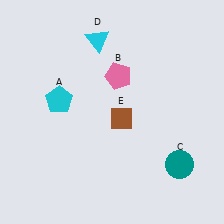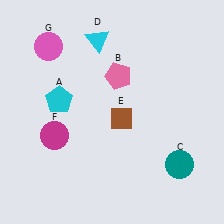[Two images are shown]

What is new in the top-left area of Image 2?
A pink circle (G) was added in the top-left area of Image 2.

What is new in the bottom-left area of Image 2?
A magenta circle (F) was added in the bottom-left area of Image 2.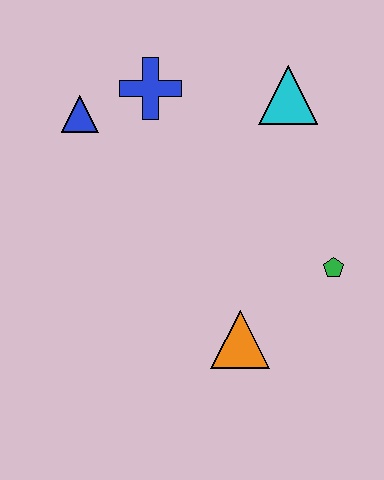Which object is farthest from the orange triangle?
The blue triangle is farthest from the orange triangle.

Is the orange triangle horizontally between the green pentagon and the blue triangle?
Yes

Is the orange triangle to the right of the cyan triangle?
No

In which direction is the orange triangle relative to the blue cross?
The orange triangle is below the blue cross.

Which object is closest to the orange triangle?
The green pentagon is closest to the orange triangle.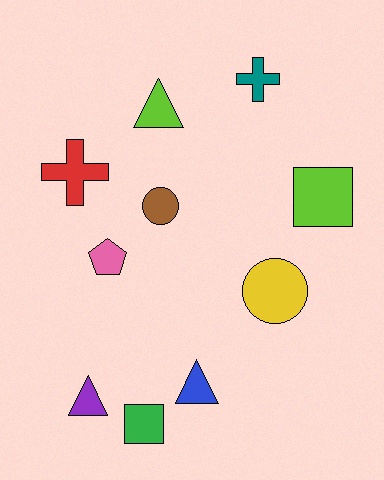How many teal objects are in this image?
There is 1 teal object.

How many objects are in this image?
There are 10 objects.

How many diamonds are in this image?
There are no diamonds.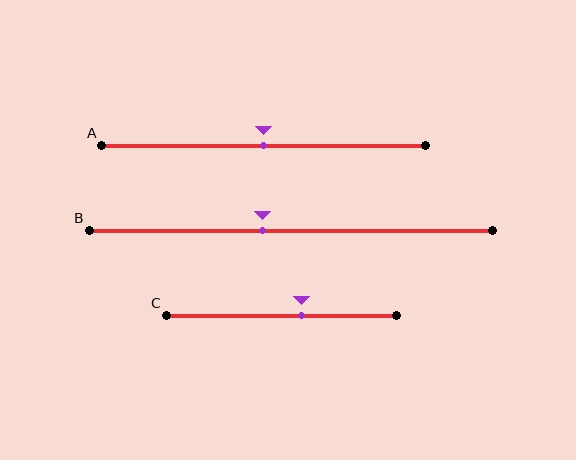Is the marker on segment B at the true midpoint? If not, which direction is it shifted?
No, the marker on segment B is shifted to the left by about 7% of the segment length.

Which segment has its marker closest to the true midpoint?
Segment A has its marker closest to the true midpoint.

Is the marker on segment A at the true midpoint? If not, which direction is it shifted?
Yes, the marker on segment A is at the true midpoint.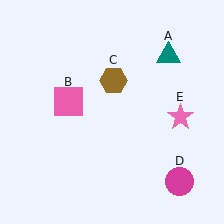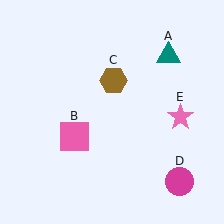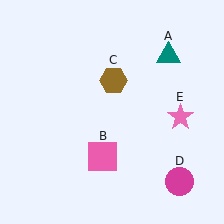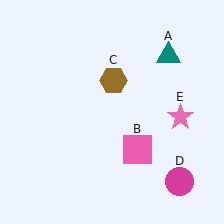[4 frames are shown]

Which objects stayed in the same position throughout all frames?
Teal triangle (object A) and brown hexagon (object C) and magenta circle (object D) and pink star (object E) remained stationary.